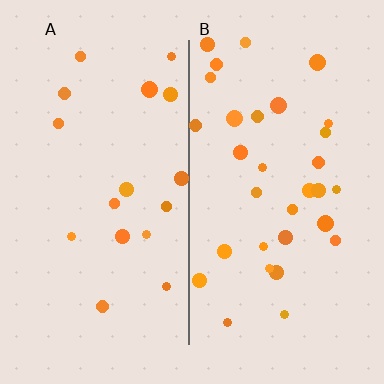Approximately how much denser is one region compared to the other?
Approximately 1.8× — region B over region A.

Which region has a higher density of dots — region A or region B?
B (the right).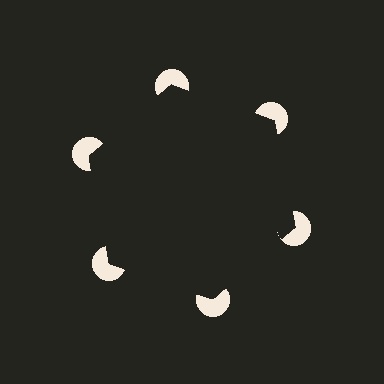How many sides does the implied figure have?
6 sides.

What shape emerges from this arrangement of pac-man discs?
An illusory hexagon — its edges are inferred from the aligned wedge cuts in the pac-man discs, not physically drawn.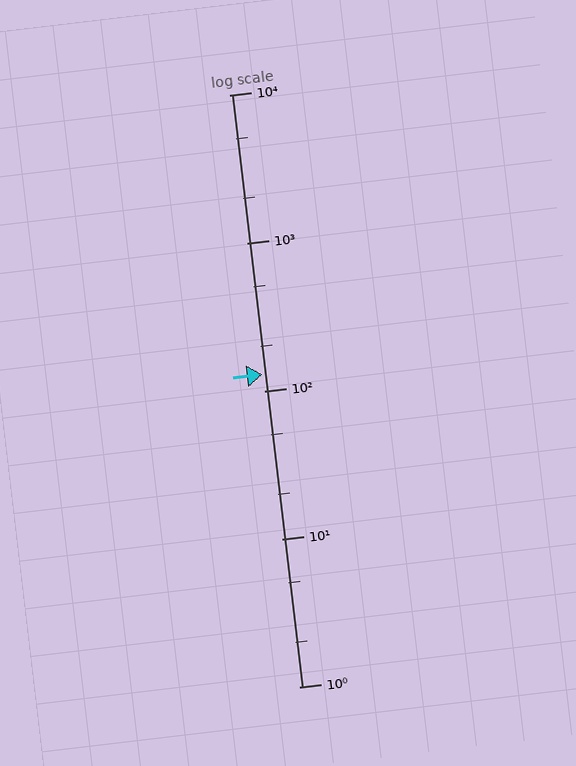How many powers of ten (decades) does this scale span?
The scale spans 4 decades, from 1 to 10000.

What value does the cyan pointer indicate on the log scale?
The pointer indicates approximately 130.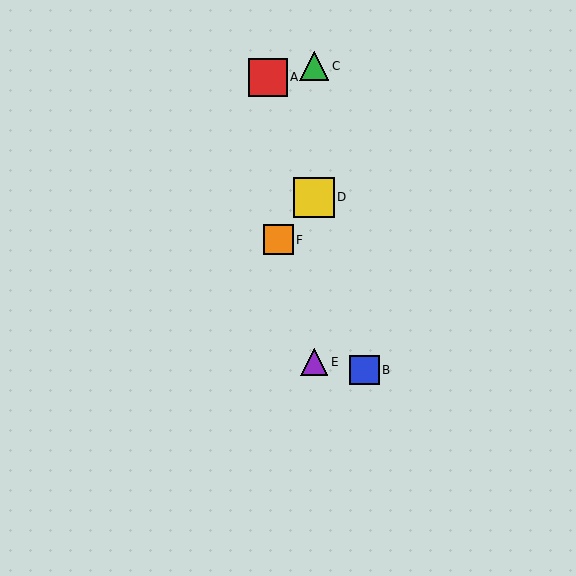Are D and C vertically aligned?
Yes, both are at x≈314.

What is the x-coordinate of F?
Object F is at x≈278.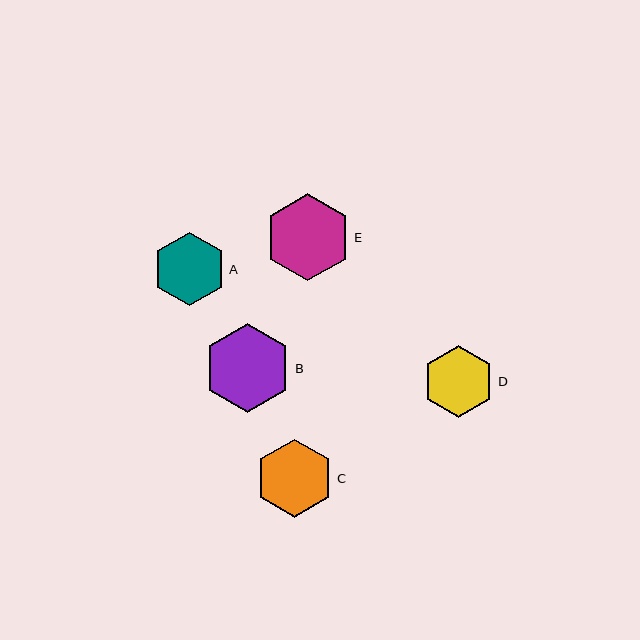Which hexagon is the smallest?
Hexagon D is the smallest with a size of approximately 72 pixels.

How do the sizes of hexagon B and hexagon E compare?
Hexagon B and hexagon E are approximately the same size.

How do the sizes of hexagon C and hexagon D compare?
Hexagon C and hexagon D are approximately the same size.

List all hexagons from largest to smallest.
From largest to smallest: B, E, C, A, D.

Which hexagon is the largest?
Hexagon B is the largest with a size of approximately 88 pixels.